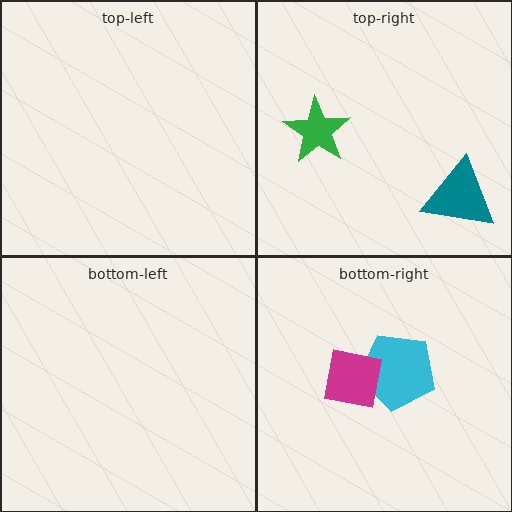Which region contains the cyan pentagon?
The bottom-right region.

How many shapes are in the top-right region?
2.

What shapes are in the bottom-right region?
The cyan pentagon, the magenta square.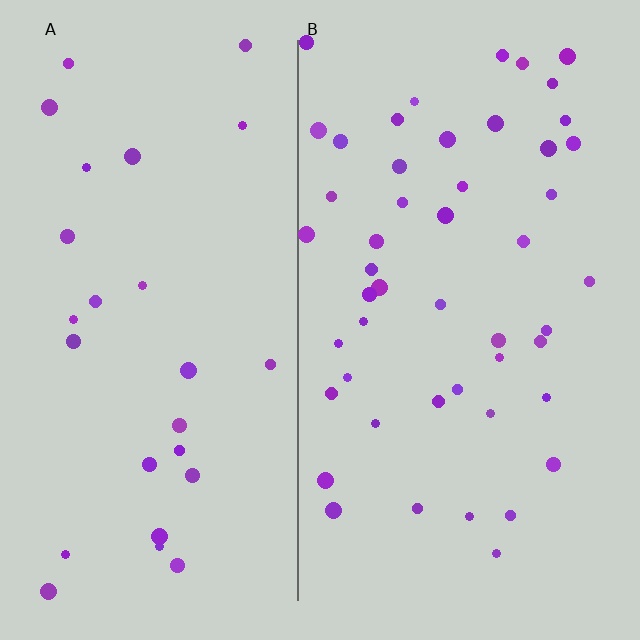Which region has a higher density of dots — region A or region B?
B (the right).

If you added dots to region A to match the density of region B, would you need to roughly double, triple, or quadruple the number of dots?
Approximately double.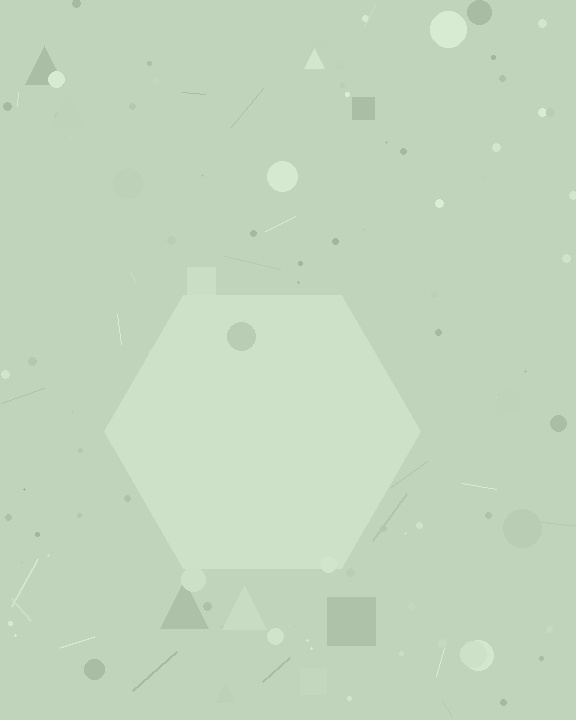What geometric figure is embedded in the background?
A hexagon is embedded in the background.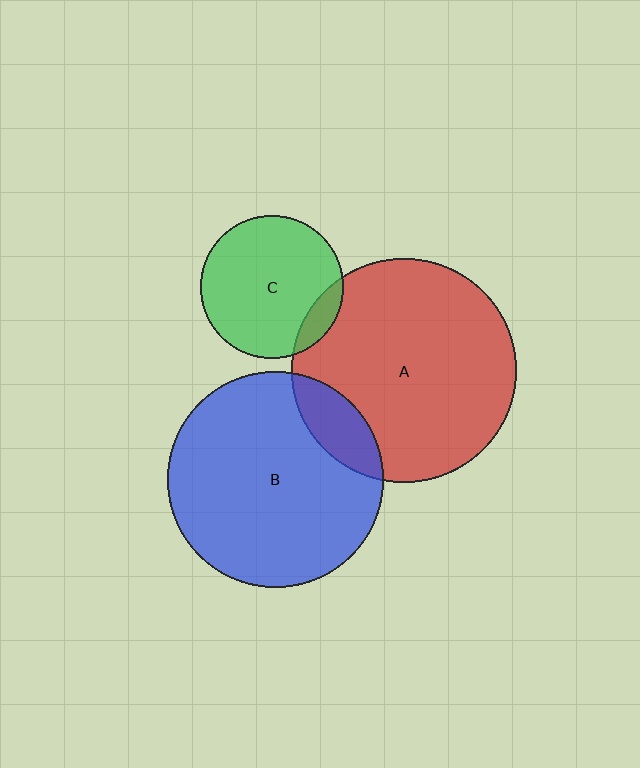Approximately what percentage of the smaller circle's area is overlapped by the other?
Approximately 10%.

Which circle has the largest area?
Circle A (red).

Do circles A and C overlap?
Yes.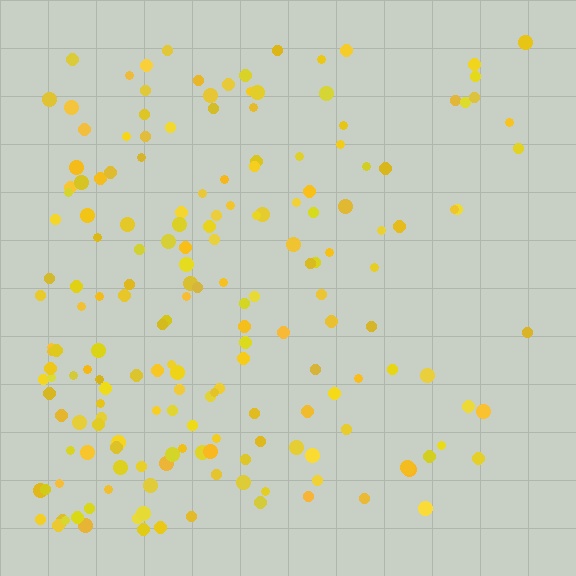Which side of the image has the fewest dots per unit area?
The right.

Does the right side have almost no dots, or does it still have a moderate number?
Still a moderate number, just noticeably fewer than the left.